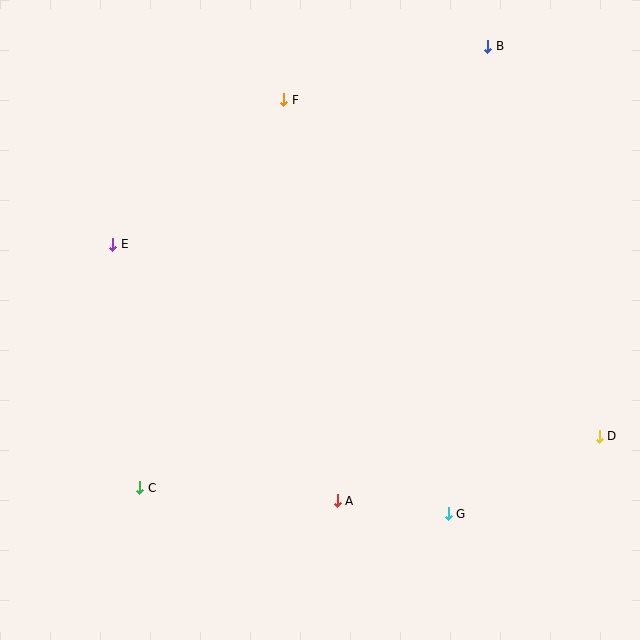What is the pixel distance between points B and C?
The distance between B and C is 562 pixels.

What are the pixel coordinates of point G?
Point G is at (448, 514).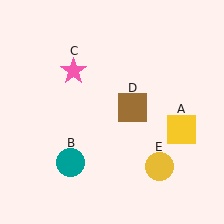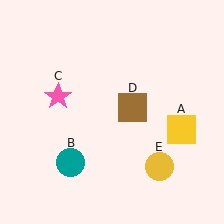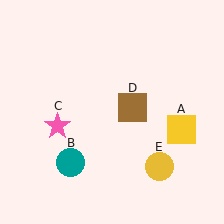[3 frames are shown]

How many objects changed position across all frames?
1 object changed position: pink star (object C).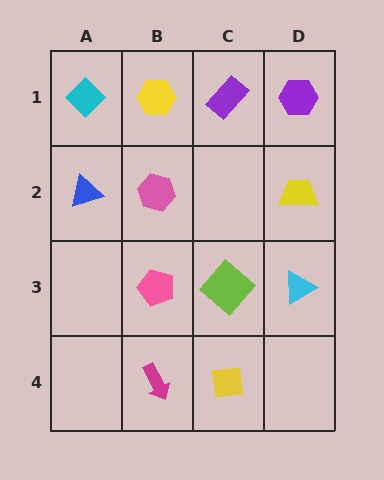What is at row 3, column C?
A lime diamond.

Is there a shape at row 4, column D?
No, that cell is empty.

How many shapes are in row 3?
3 shapes.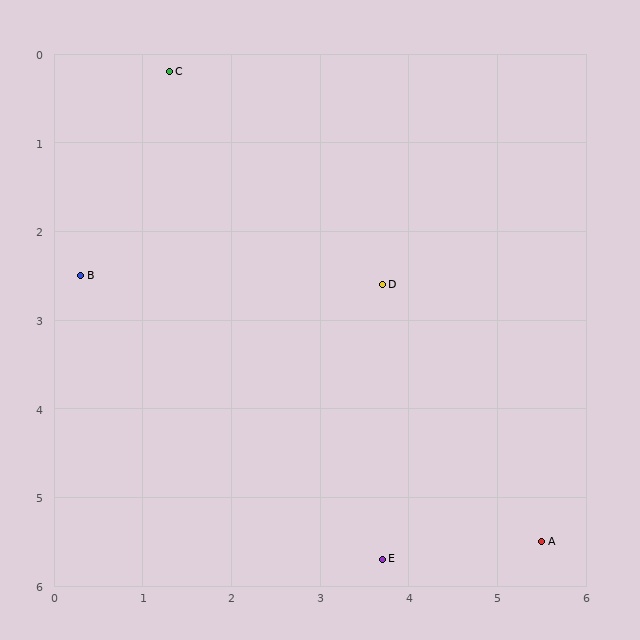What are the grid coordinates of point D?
Point D is at approximately (3.7, 2.6).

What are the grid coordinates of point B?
Point B is at approximately (0.3, 2.5).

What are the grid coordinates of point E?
Point E is at approximately (3.7, 5.7).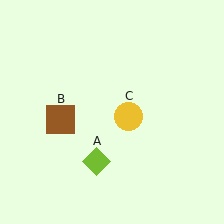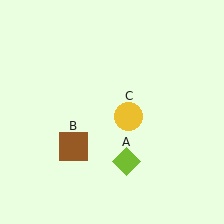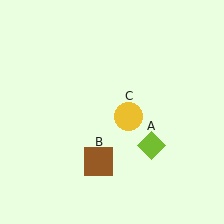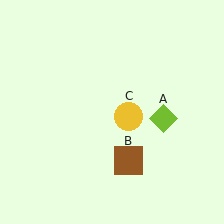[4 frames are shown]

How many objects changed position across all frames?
2 objects changed position: lime diamond (object A), brown square (object B).